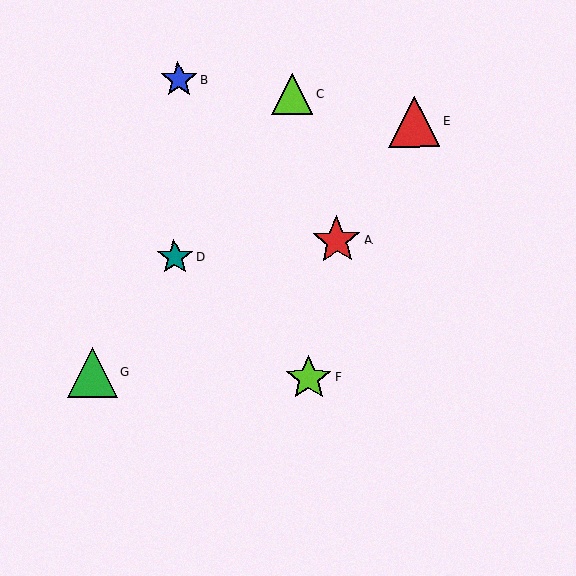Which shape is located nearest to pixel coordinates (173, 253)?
The teal star (labeled D) at (175, 258) is nearest to that location.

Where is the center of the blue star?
The center of the blue star is at (178, 80).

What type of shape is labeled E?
Shape E is a red triangle.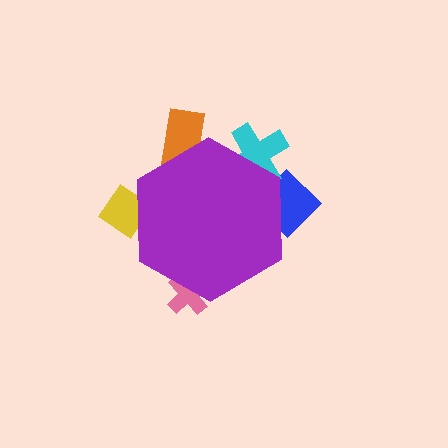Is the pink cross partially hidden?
Yes, the pink cross is partially hidden behind the purple hexagon.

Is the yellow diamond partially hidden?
Yes, the yellow diamond is partially hidden behind the purple hexagon.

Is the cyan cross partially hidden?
Yes, the cyan cross is partially hidden behind the purple hexagon.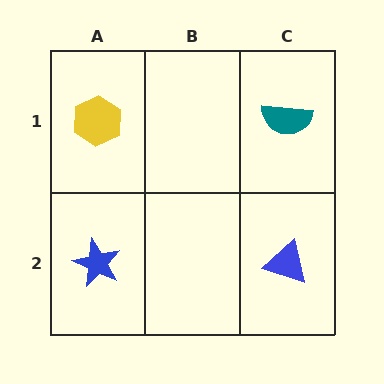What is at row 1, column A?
A yellow hexagon.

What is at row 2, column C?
A blue triangle.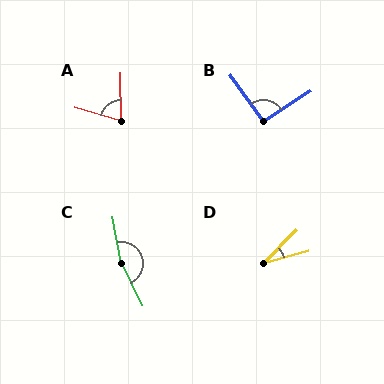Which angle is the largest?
C, at approximately 164 degrees.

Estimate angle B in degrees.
Approximately 93 degrees.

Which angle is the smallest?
D, at approximately 29 degrees.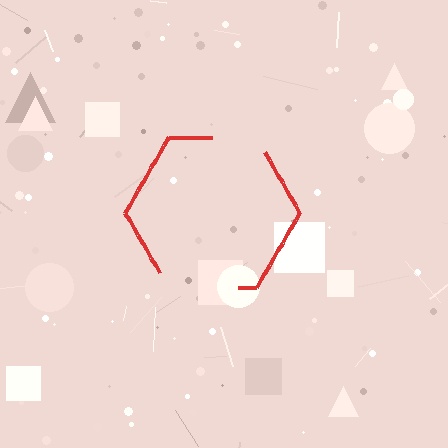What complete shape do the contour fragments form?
The contour fragments form a hexagon.